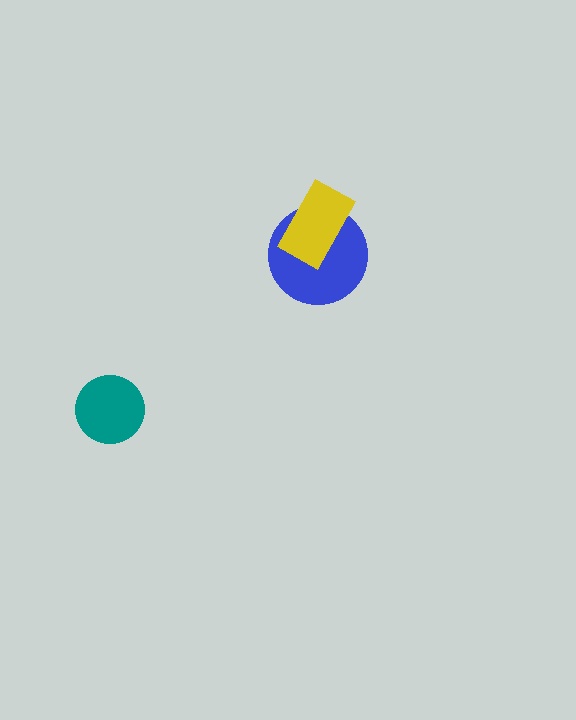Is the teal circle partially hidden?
No, no other shape covers it.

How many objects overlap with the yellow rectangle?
1 object overlaps with the yellow rectangle.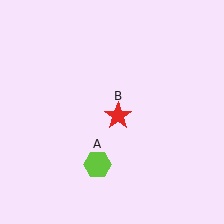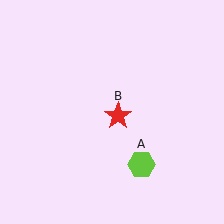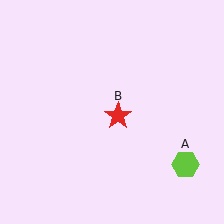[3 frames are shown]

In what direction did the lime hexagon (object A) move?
The lime hexagon (object A) moved right.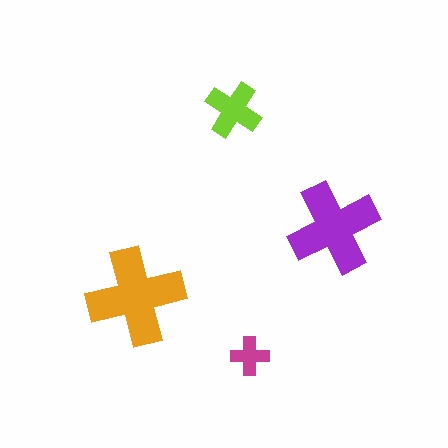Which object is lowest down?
The magenta cross is bottommost.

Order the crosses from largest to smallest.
the orange one, the purple one, the lime one, the magenta one.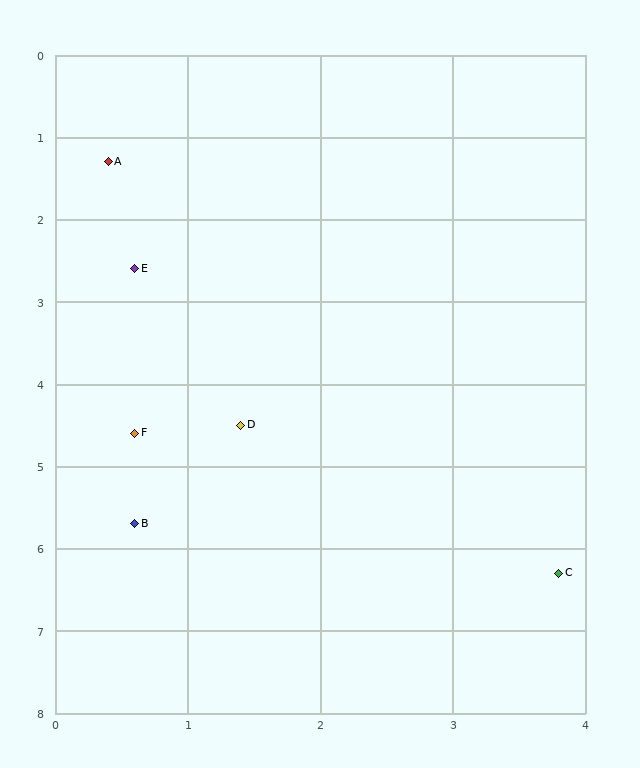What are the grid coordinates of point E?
Point E is at approximately (0.6, 2.6).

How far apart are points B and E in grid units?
Points B and E are about 3.1 grid units apart.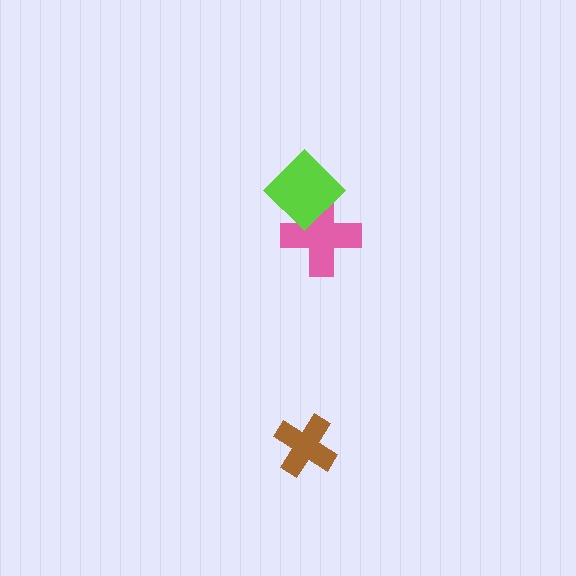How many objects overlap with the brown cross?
0 objects overlap with the brown cross.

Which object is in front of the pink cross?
The lime diamond is in front of the pink cross.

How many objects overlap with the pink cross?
1 object overlaps with the pink cross.